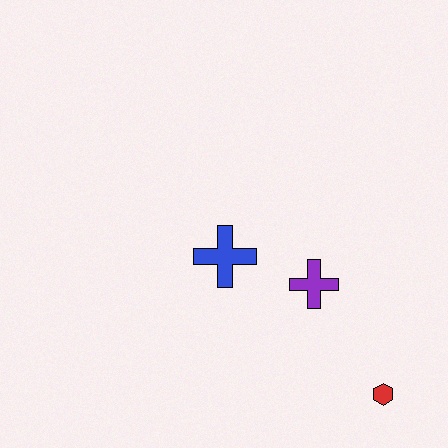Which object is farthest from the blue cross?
The red hexagon is farthest from the blue cross.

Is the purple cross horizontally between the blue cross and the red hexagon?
Yes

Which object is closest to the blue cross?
The purple cross is closest to the blue cross.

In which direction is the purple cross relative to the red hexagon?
The purple cross is above the red hexagon.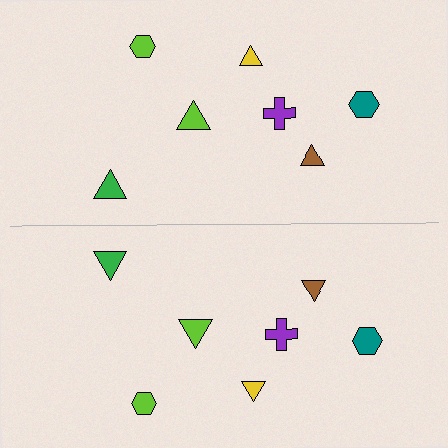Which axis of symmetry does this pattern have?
The pattern has a horizontal axis of symmetry running through the center of the image.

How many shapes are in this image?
There are 14 shapes in this image.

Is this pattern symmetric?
Yes, this pattern has bilateral (reflection) symmetry.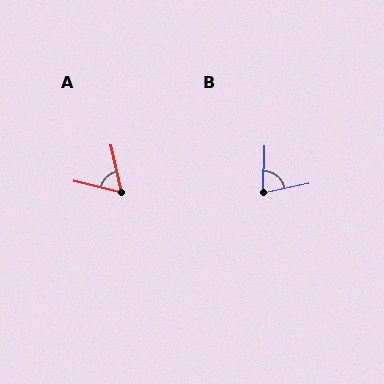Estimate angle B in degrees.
Approximately 77 degrees.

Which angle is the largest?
B, at approximately 77 degrees.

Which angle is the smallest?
A, at approximately 64 degrees.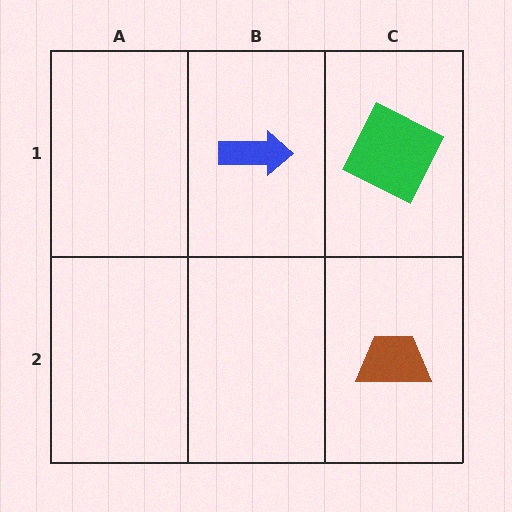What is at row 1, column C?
A green square.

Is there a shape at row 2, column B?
No, that cell is empty.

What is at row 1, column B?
A blue arrow.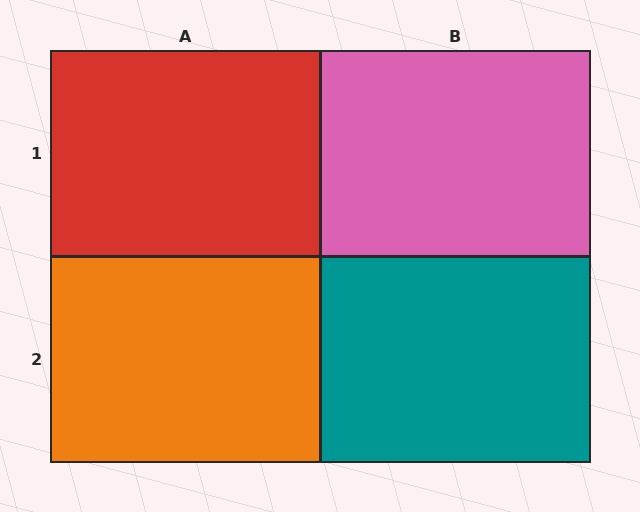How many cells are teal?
1 cell is teal.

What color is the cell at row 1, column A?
Red.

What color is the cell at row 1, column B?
Pink.